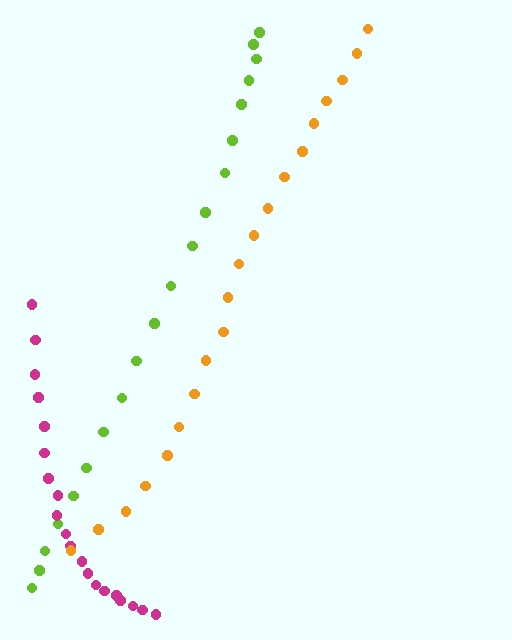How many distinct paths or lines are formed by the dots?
There are 3 distinct paths.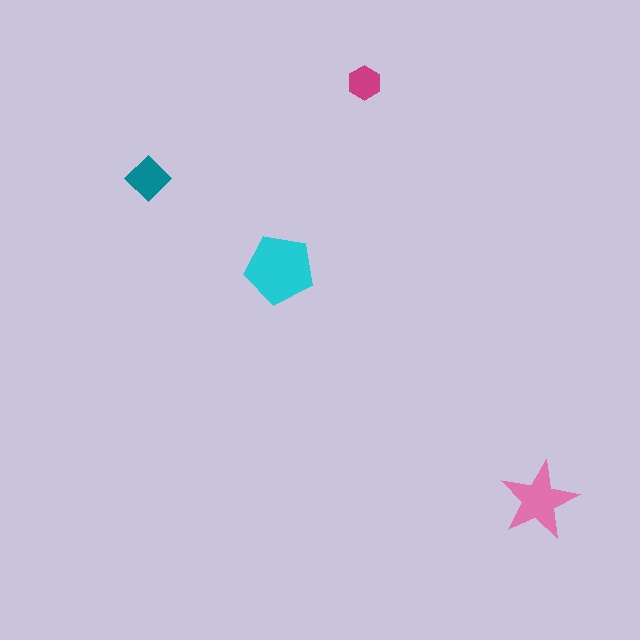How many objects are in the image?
There are 4 objects in the image.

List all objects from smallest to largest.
The magenta hexagon, the teal diamond, the pink star, the cyan pentagon.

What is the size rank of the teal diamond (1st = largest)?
3rd.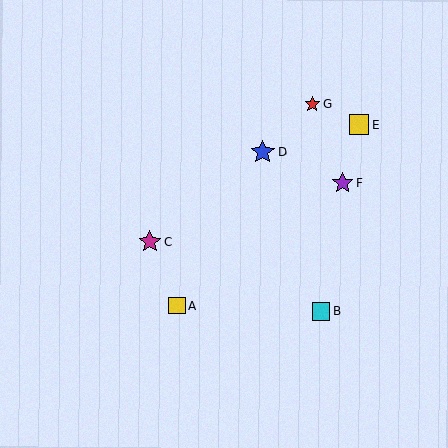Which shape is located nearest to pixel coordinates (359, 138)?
The yellow square (labeled E) at (359, 125) is nearest to that location.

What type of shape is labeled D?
Shape D is a blue star.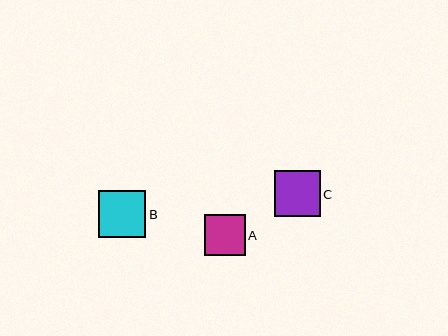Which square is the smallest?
Square A is the smallest with a size of approximately 41 pixels.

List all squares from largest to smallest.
From largest to smallest: B, C, A.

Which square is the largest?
Square B is the largest with a size of approximately 47 pixels.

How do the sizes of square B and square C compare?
Square B and square C are approximately the same size.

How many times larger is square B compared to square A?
Square B is approximately 1.1 times the size of square A.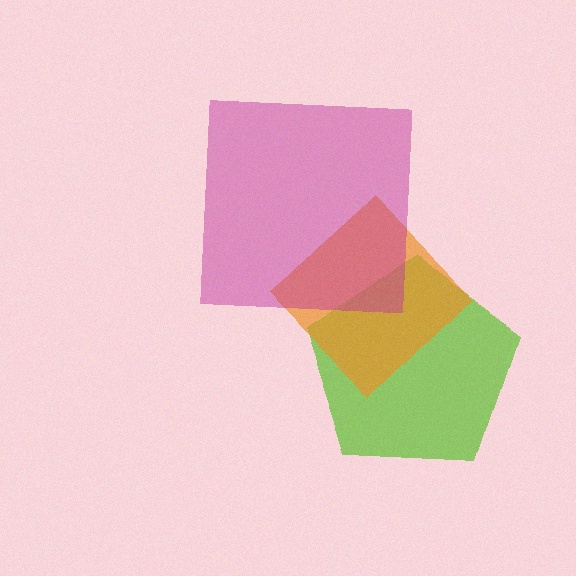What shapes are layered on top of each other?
The layered shapes are: a lime pentagon, an orange diamond, a magenta square.